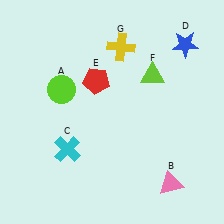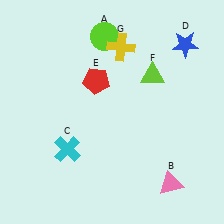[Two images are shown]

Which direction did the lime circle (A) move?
The lime circle (A) moved up.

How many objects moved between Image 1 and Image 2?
1 object moved between the two images.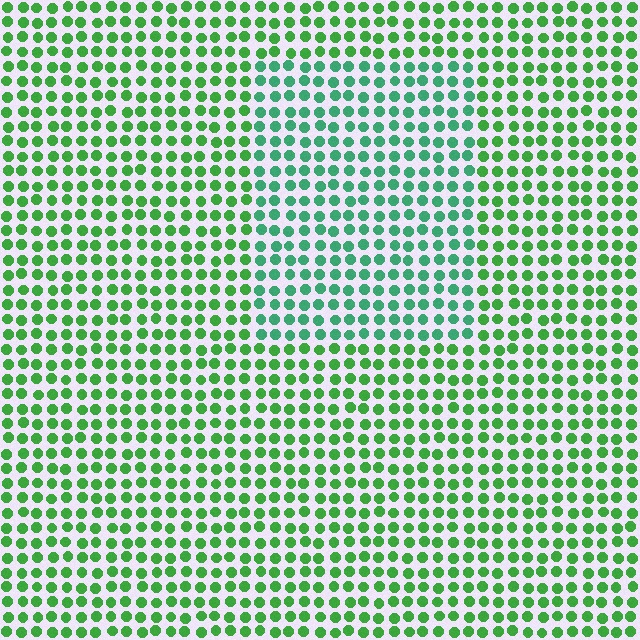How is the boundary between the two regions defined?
The boundary is defined purely by a slight shift in hue (about 30 degrees). Spacing, size, and orientation are identical on both sides.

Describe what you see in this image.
The image is filled with small green elements in a uniform arrangement. A rectangle-shaped region is visible where the elements are tinted to a slightly different hue, forming a subtle color boundary.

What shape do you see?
I see a rectangle.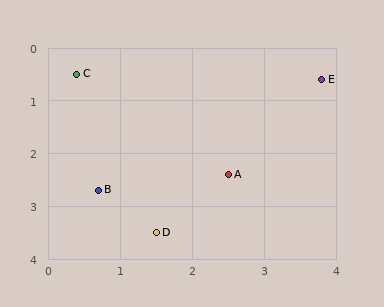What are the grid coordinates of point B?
Point B is at approximately (0.7, 2.7).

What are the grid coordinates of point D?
Point D is at approximately (1.5, 3.5).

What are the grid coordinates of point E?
Point E is at approximately (3.8, 0.6).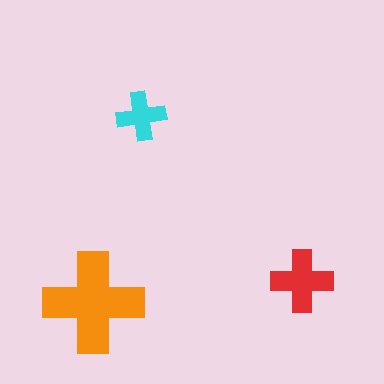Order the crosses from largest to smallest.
the orange one, the red one, the cyan one.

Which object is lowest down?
The orange cross is bottommost.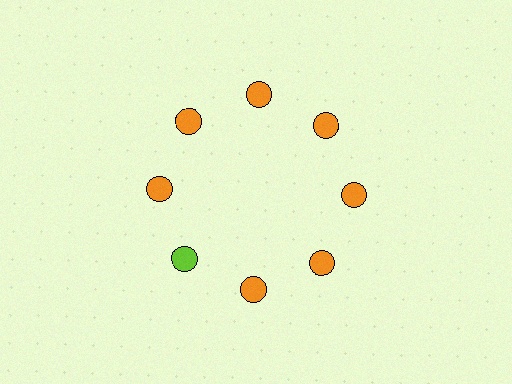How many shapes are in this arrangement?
There are 8 shapes arranged in a ring pattern.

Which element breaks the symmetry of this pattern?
The lime circle at roughly the 8 o'clock position breaks the symmetry. All other shapes are orange circles.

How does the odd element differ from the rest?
It has a different color: lime instead of orange.